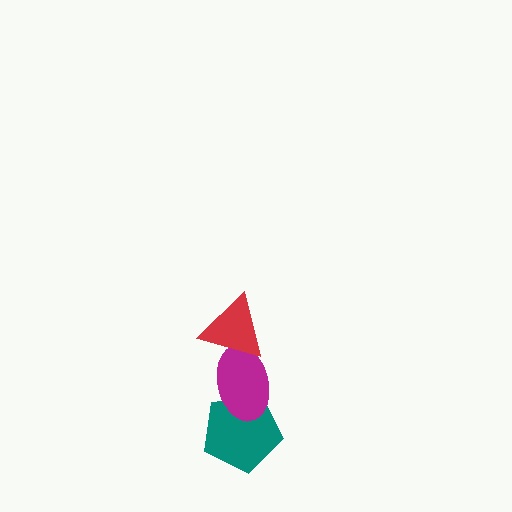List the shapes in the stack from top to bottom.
From top to bottom: the red triangle, the magenta ellipse, the teal pentagon.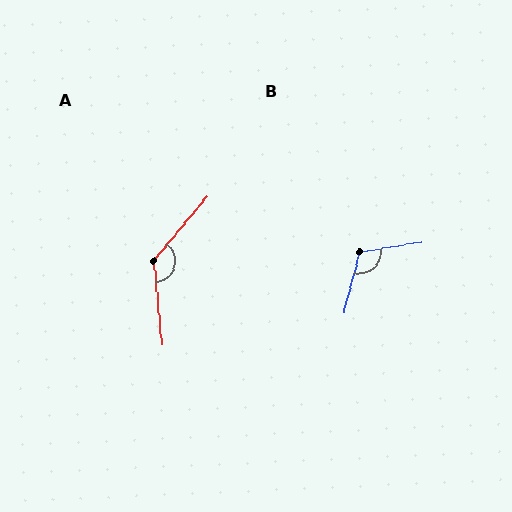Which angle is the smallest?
B, at approximately 114 degrees.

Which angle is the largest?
A, at approximately 134 degrees.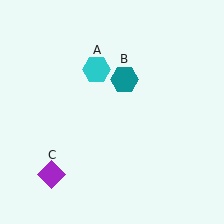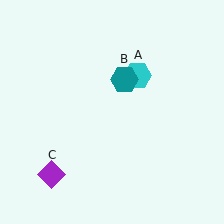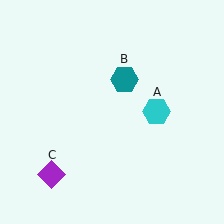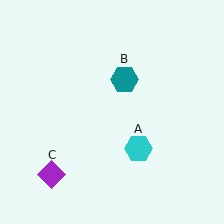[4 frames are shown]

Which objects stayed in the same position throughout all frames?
Teal hexagon (object B) and purple diamond (object C) remained stationary.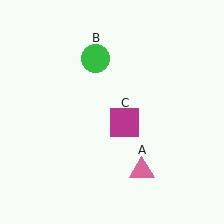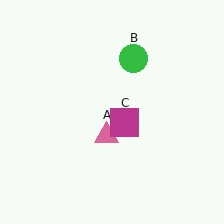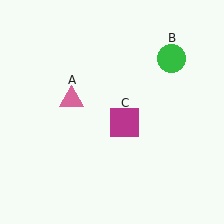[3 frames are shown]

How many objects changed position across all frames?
2 objects changed position: pink triangle (object A), green circle (object B).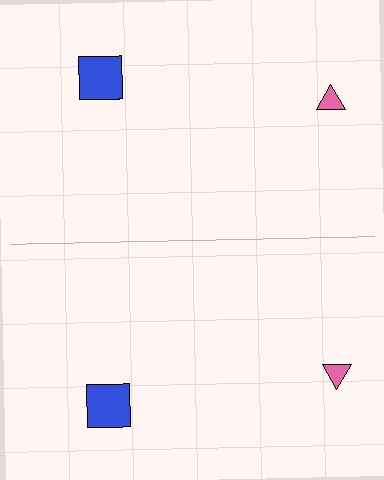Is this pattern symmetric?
Yes, this pattern has bilateral (reflection) symmetry.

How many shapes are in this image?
There are 4 shapes in this image.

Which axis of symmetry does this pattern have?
The pattern has a horizontal axis of symmetry running through the center of the image.